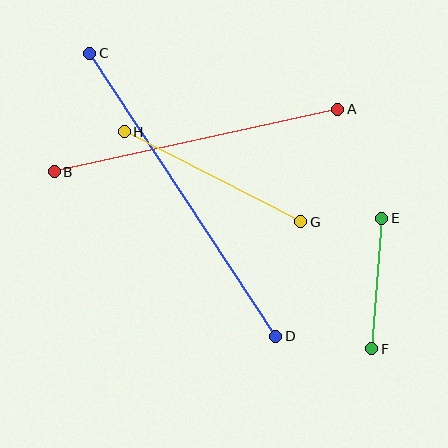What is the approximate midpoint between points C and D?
The midpoint is at approximately (183, 195) pixels.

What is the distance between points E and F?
The distance is approximately 131 pixels.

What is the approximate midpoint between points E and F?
The midpoint is at approximately (377, 284) pixels.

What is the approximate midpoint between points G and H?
The midpoint is at approximately (212, 177) pixels.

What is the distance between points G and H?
The distance is approximately 198 pixels.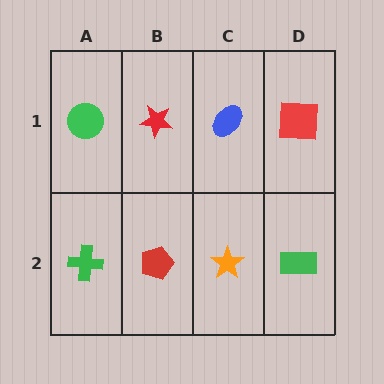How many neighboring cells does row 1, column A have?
2.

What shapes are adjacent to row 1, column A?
A green cross (row 2, column A), a red star (row 1, column B).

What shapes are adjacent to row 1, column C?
An orange star (row 2, column C), a red star (row 1, column B), a red square (row 1, column D).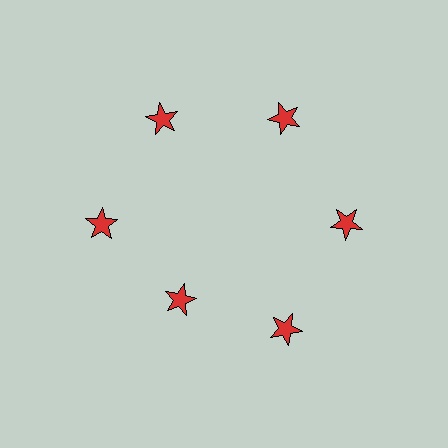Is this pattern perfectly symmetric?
No. The 6 red stars are arranged in a ring, but one element near the 7 o'clock position is pulled inward toward the center, breaking the 6-fold rotational symmetry.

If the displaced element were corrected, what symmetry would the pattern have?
It would have 6-fold rotational symmetry — the pattern would map onto itself every 60 degrees.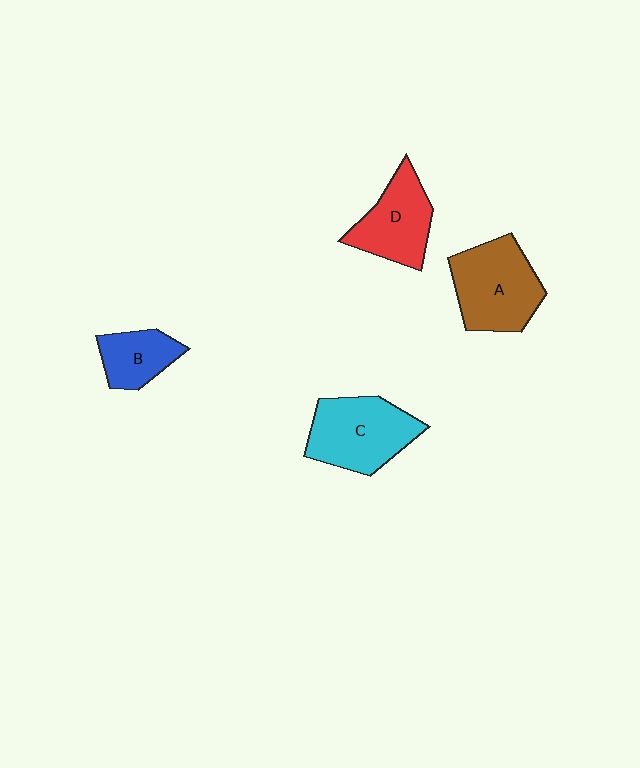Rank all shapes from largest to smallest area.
From largest to smallest: A (brown), C (cyan), D (red), B (blue).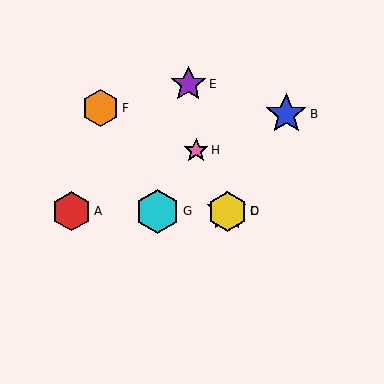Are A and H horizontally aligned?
No, A is at y≈211 and H is at y≈150.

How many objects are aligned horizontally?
4 objects (A, C, D, G) are aligned horizontally.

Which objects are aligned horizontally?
Objects A, C, D, G are aligned horizontally.